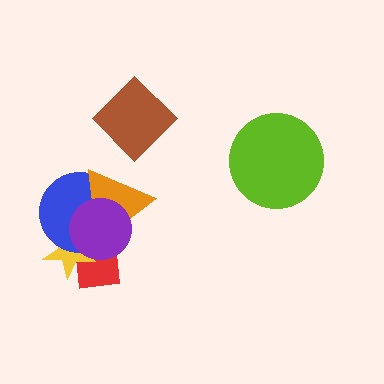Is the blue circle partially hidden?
Yes, it is partially covered by another shape.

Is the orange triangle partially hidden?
Yes, it is partially covered by another shape.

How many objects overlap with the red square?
3 objects overlap with the red square.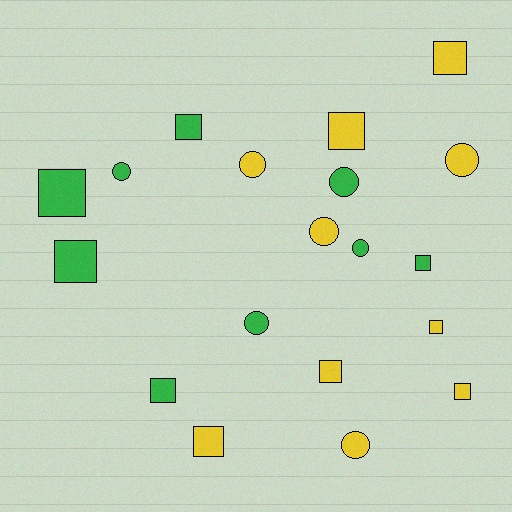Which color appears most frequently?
Yellow, with 10 objects.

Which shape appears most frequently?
Square, with 11 objects.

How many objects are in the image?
There are 19 objects.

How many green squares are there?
There are 5 green squares.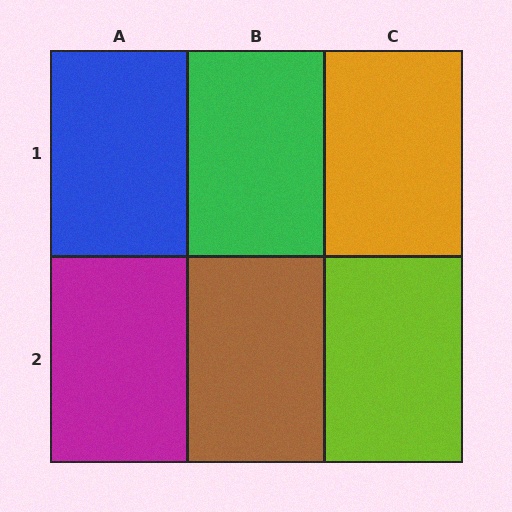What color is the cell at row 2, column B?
Brown.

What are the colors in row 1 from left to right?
Blue, green, orange.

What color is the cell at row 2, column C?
Lime.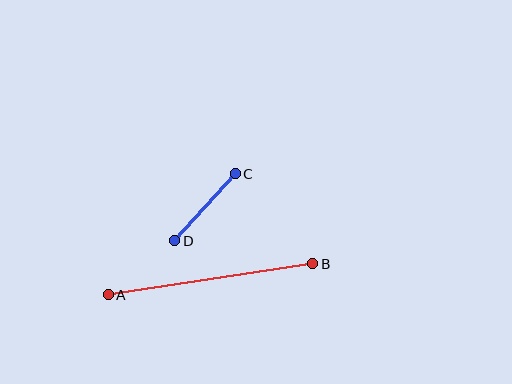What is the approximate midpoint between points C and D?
The midpoint is at approximately (205, 207) pixels.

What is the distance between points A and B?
The distance is approximately 207 pixels.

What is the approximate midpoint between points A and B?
The midpoint is at approximately (210, 279) pixels.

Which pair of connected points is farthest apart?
Points A and B are farthest apart.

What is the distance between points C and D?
The distance is approximately 90 pixels.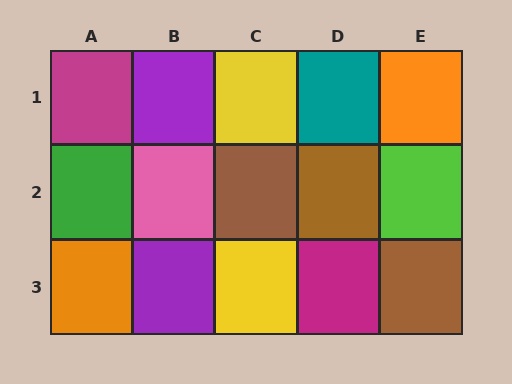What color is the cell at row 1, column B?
Purple.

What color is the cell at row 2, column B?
Pink.